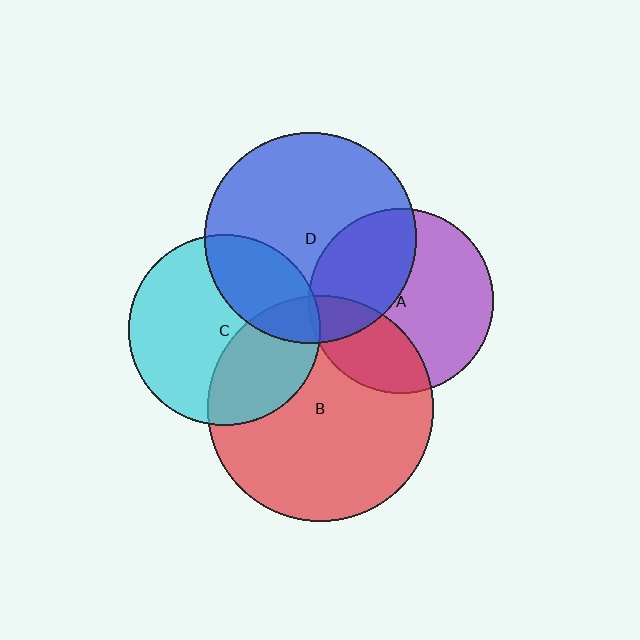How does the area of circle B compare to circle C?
Approximately 1.4 times.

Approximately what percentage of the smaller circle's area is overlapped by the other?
Approximately 30%.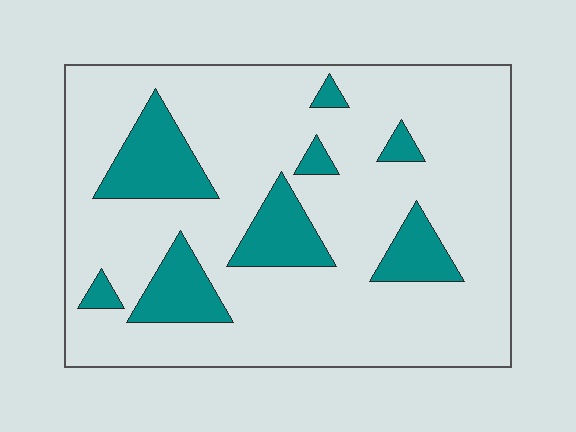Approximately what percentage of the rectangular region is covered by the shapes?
Approximately 20%.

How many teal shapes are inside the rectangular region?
8.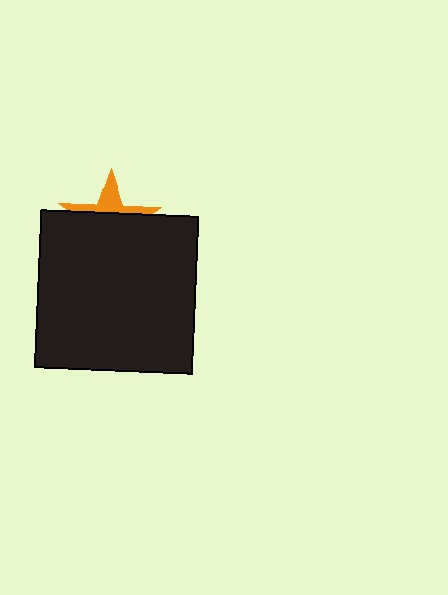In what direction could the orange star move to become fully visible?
The orange star could move up. That would shift it out from behind the black square entirely.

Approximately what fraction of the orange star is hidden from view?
Roughly 65% of the orange star is hidden behind the black square.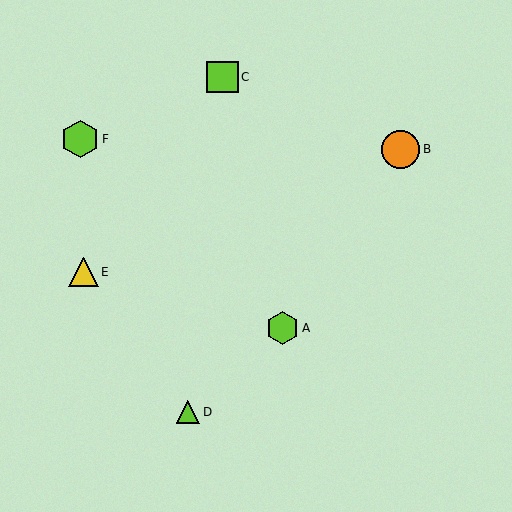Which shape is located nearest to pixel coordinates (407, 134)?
The orange circle (labeled B) at (400, 149) is nearest to that location.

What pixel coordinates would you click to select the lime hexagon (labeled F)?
Click at (80, 139) to select the lime hexagon F.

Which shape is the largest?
The orange circle (labeled B) is the largest.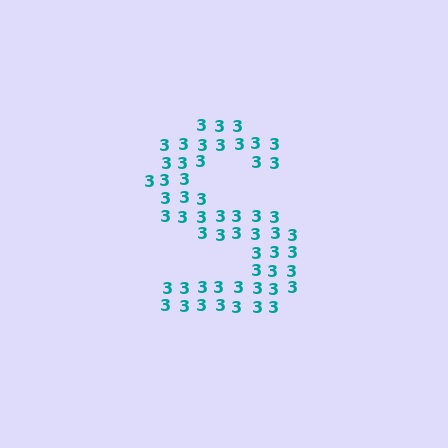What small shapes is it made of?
It is made of small digit 3's.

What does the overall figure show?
The overall figure shows the letter S.